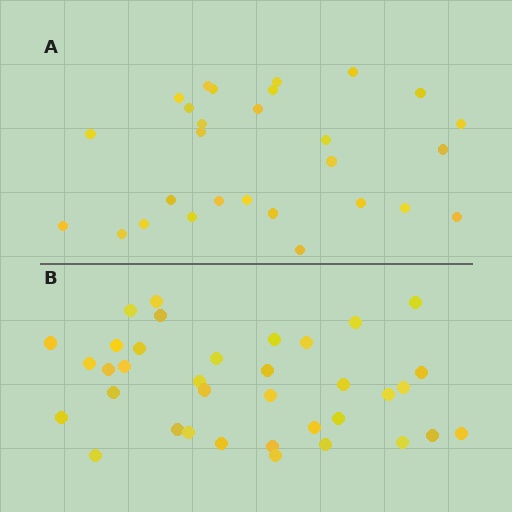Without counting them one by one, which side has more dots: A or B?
Region B (the bottom region) has more dots.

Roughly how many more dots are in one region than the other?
Region B has roughly 8 or so more dots than region A.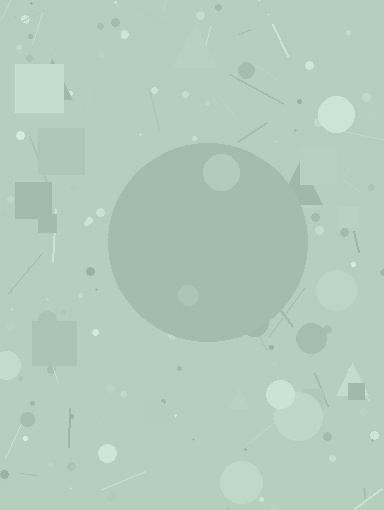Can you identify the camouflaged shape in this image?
The camouflaged shape is a circle.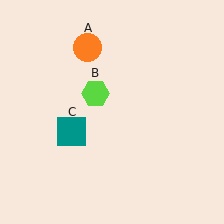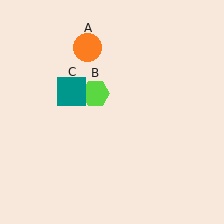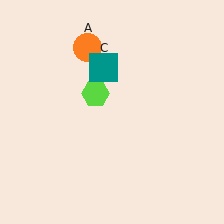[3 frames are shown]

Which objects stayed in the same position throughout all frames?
Orange circle (object A) and lime hexagon (object B) remained stationary.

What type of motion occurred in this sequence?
The teal square (object C) rotated clockwise around the center of the scene.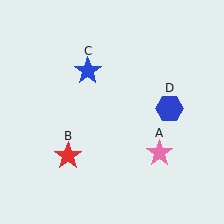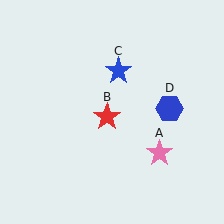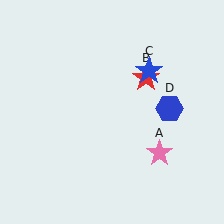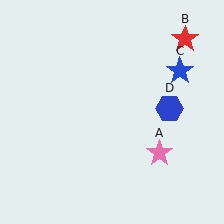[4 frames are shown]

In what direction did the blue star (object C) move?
The blue star (object C) moved right.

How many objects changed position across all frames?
2 objects changed position: red star (object B), blue star (object C).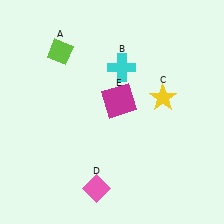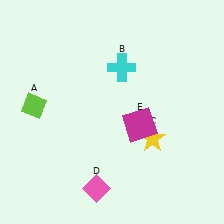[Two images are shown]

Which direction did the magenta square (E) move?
The magenta square (E) moved down.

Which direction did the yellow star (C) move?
The yellow star (C) moved down.